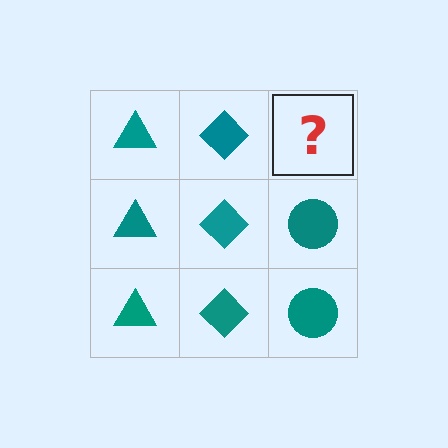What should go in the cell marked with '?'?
The missing cell should contain a teal circle.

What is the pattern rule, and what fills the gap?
The rule is that each column has a consistent shape. The gap should be filled with a teal circle.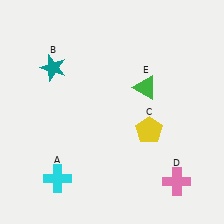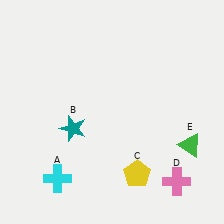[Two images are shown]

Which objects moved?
The objects that moved are: the teal star (B), the yellow pentagon (C), the green triangle (E).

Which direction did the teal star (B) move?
The teal star (B) moved down.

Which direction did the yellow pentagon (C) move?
The yellow pentagon (C) moved down.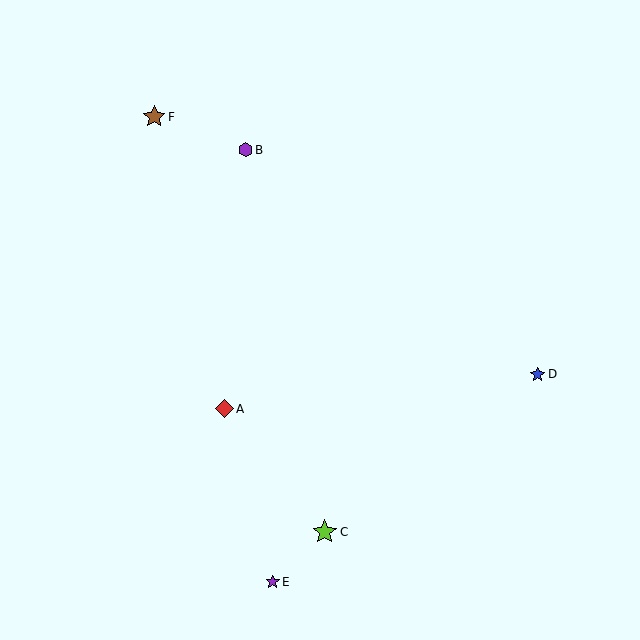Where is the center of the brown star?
The center of the brown star is at (154, 117).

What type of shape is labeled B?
Shape B is a purple hexagon.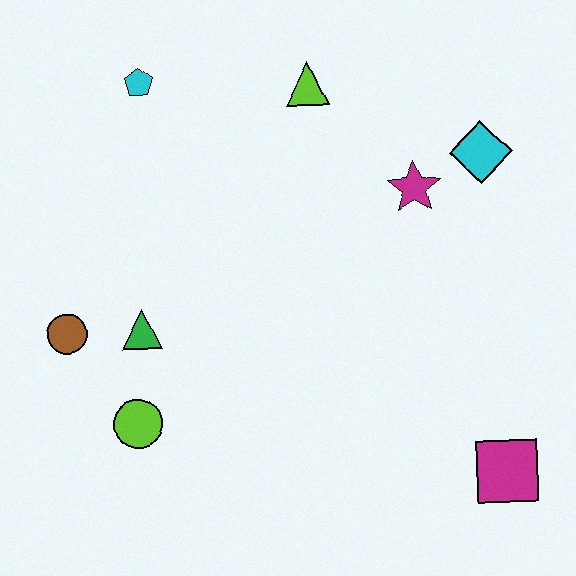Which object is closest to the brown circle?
The green triangle is closest to the brown circle.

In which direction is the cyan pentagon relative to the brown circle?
The cyan pentagon is above the brown circle.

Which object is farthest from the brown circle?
The magenta square is farthest from the brown circle.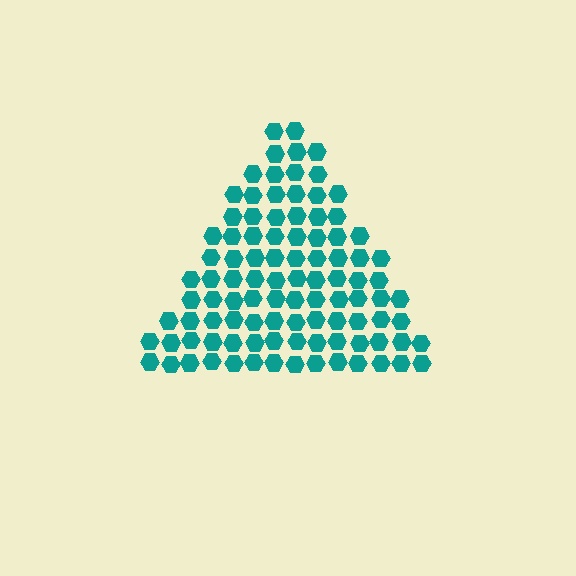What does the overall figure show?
The overall figure shows a triangle.